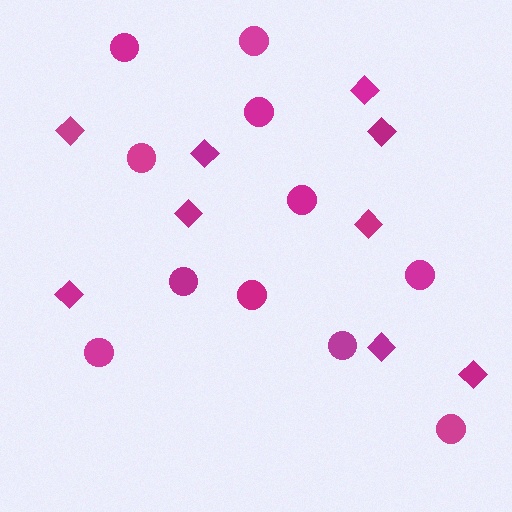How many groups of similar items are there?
There are 2 groups: one group of circles (11) and one group of diamonds (9).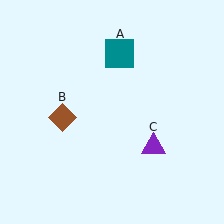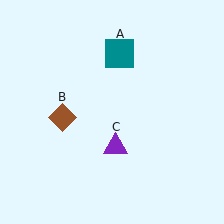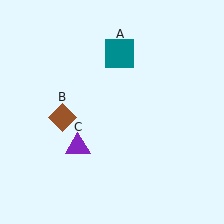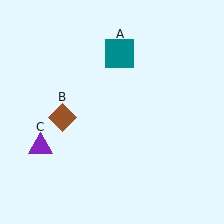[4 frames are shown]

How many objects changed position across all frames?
1 object changed position: purple triangle (object C).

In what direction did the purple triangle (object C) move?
The purple triangle (object C) moved left.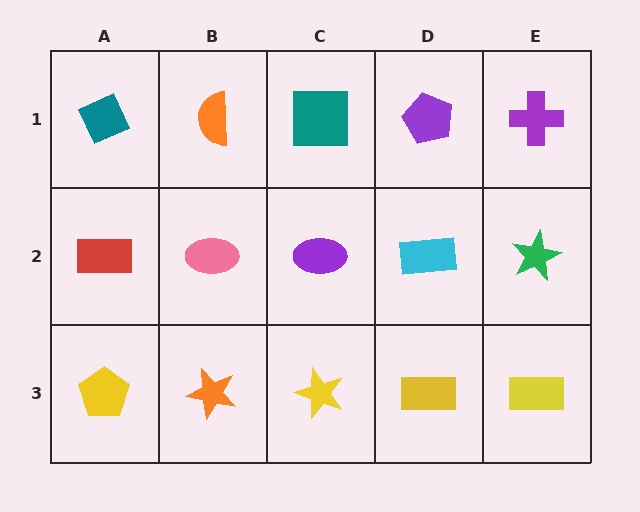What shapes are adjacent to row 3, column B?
A pink ellipse (row 2, column B), a yellow pentagon (row 3, column A), a yellow star (row 3, column C).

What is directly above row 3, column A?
A red rectangle.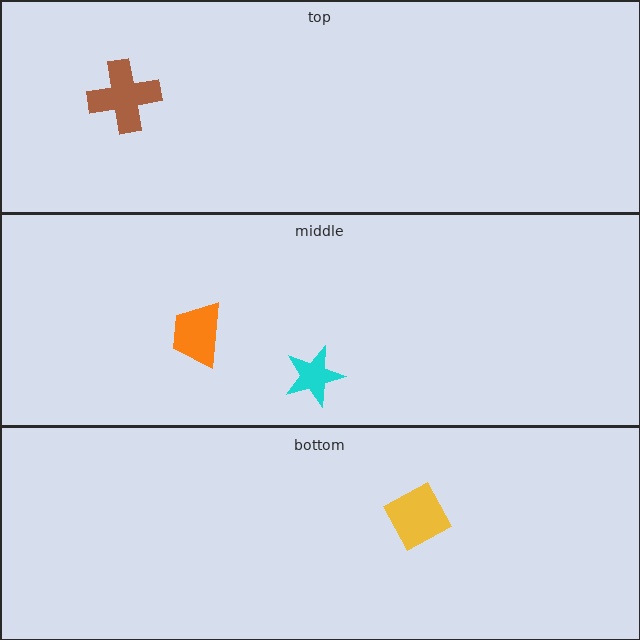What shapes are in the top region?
The brown cross.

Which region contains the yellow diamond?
The bottom region.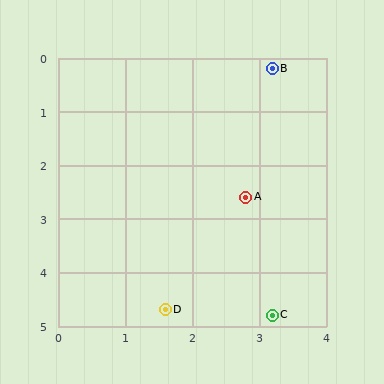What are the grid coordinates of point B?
Point B is at approximately (3.2, 0.2).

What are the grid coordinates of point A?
Point A is at approximately (2.8, 2.6).